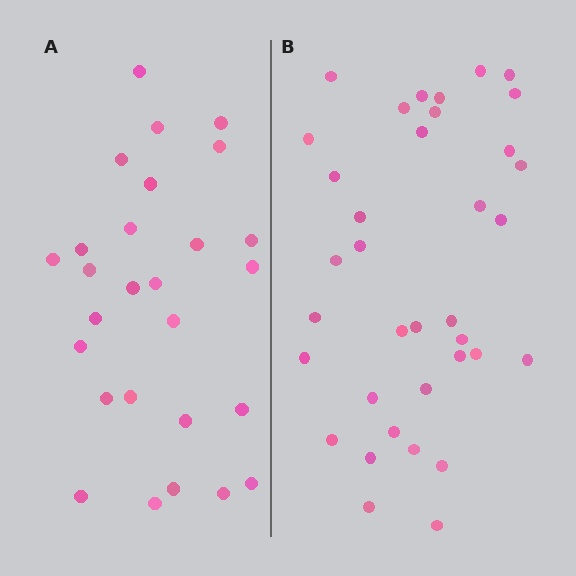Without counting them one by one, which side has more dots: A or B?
Region B (the right region) has more dots.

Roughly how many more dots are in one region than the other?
Region B has roughly 8 or so more dots than region A.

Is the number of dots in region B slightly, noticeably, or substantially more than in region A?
Region B has noticeably more, but not dramatically so. The ratio is roughly 1.3 to 1.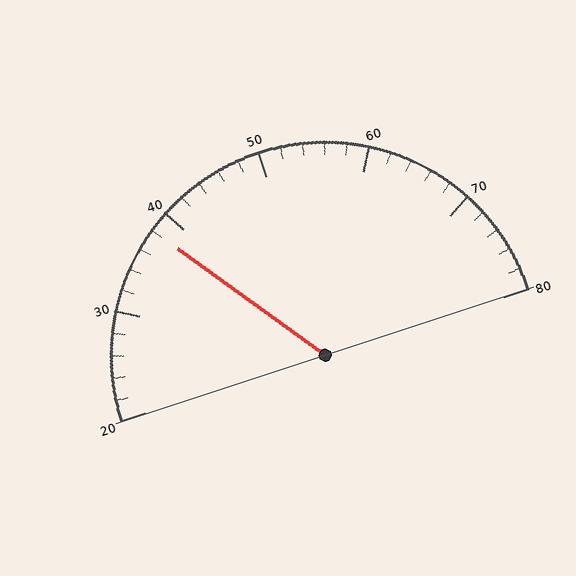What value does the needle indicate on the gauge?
The needle indicates approximately 38.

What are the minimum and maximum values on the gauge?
The gauge ranges from 20 to 80.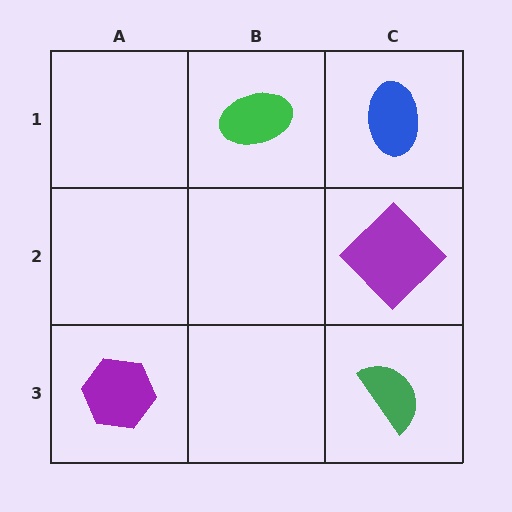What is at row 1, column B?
A green ellipse.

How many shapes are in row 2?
1 shape.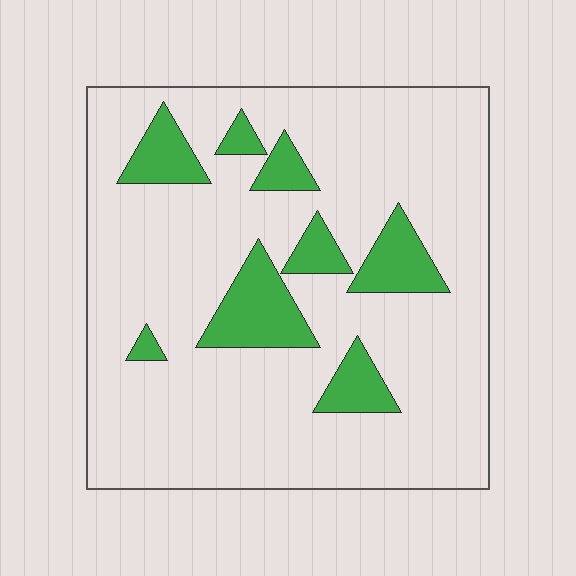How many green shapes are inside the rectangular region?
8.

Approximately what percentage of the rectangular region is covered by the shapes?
Approximately 15%.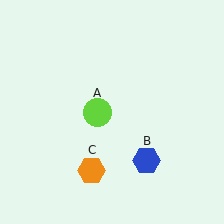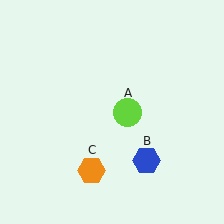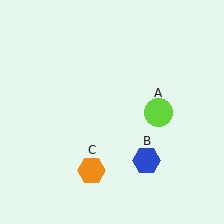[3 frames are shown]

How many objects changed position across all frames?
1 object changed position: lime circle (object A).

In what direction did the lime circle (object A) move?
The lime circle (object A) moved right.